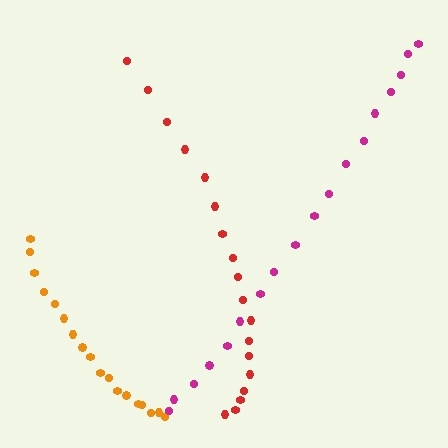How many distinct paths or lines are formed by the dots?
There are 3 distinct paths.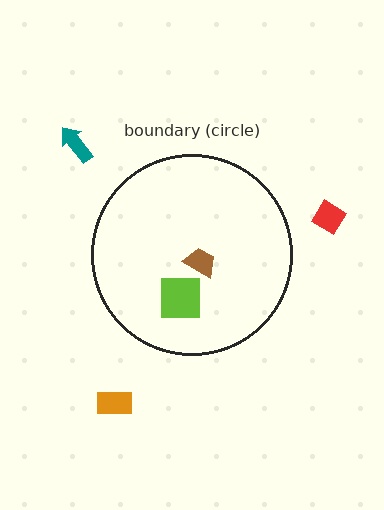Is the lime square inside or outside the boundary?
Inside.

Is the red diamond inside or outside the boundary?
Outside.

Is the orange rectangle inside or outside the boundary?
Outside.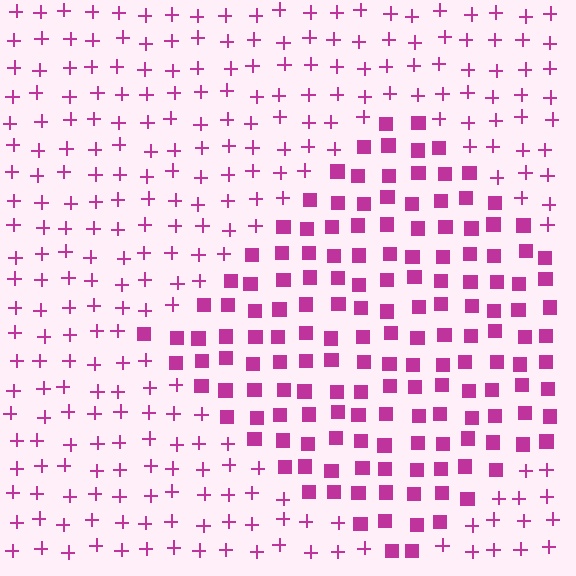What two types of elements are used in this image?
The image uses squares inside the diamond region and plus signs outside it.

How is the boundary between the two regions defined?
The boundary is defined by a change in element shape: squares inside vs. plus signs outside. All elements share the same color and spacing.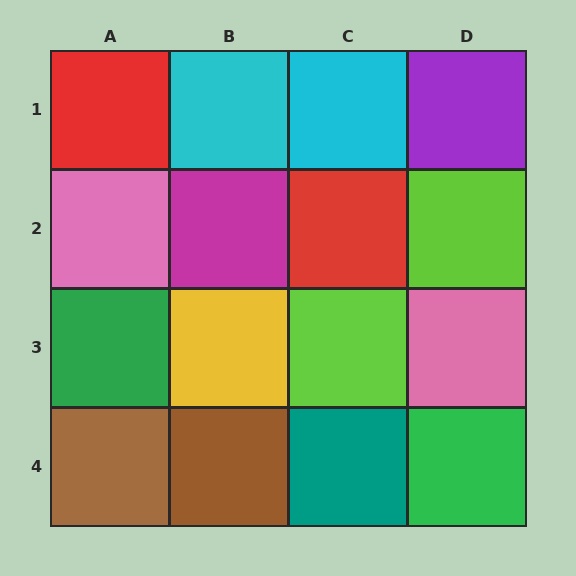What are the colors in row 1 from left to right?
Red, cyan, cyan, purple.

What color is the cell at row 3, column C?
Lime.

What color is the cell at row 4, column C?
Teal.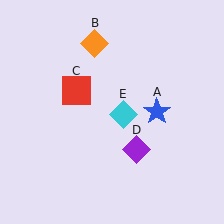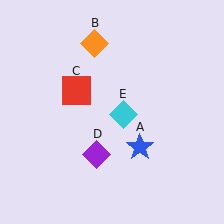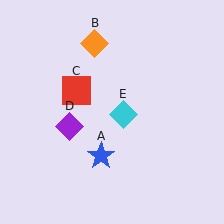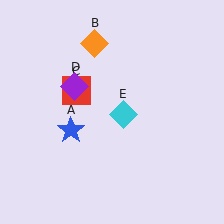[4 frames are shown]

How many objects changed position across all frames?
2 objects changed position: blue star (object A), purple diamond (object D).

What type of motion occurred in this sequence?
The blue star (object A), purple diamond (object D) rotated clockwise around the center of the scene.